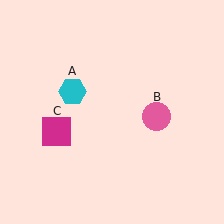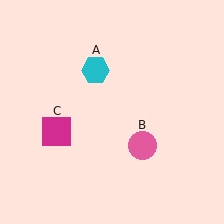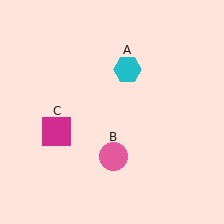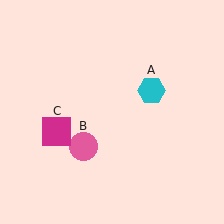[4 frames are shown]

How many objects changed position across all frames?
2 objects changed position: cyan hexagon (object A), pink circle (object B).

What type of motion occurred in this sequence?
The cyan hexagon (object A), pink circle (object B) rotated clockwise around the center of the scene.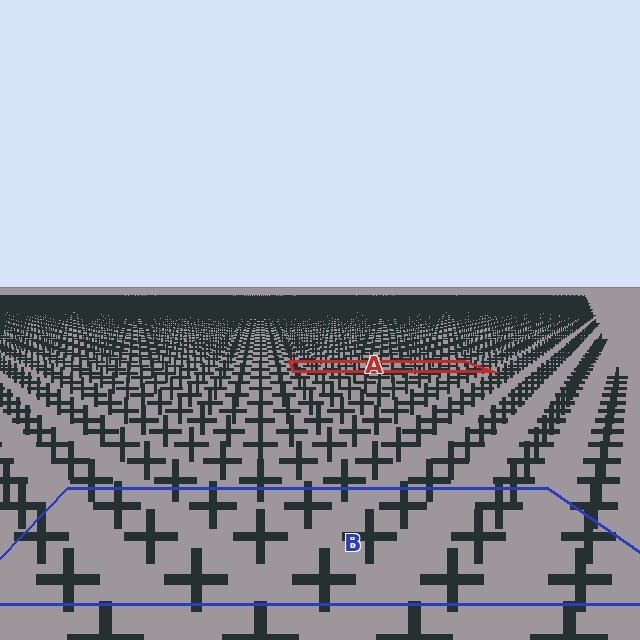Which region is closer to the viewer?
Region B is closer. The texture elements there are larger and more spread out.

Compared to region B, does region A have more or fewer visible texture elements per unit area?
Region A has more texture elements per unit area — they are packed more densely because it is farther away.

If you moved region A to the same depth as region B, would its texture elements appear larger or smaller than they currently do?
They would appear larger. At a closer depth, the same texture elements are projected at a bigger on-screen size.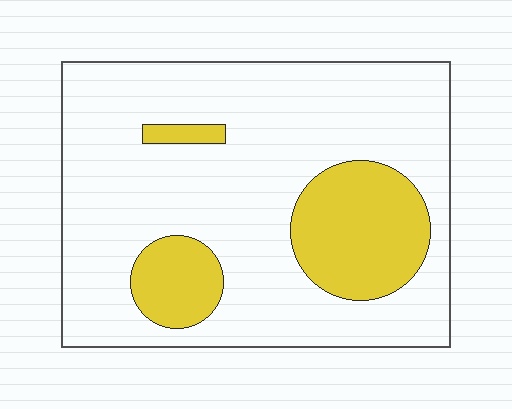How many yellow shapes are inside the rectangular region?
3.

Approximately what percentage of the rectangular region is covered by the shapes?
Approximately 20%.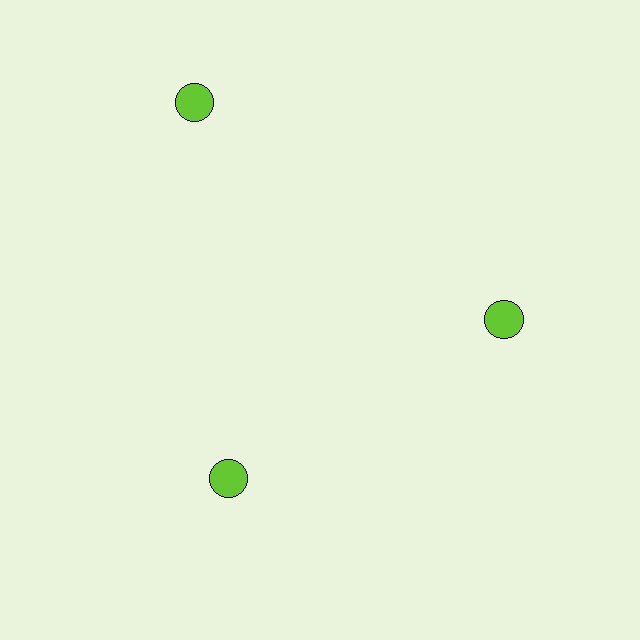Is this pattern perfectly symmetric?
No. The 3 lime circles are arranged in a ring, but one element near the 11 o'clock position is pushed outward from the center, breaking the 3-fold rotational symmetry.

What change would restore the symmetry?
The symmetry would be restored by moving it inward, back onto the ring so that all 3 circles sit at equal angles and equal distance from the center.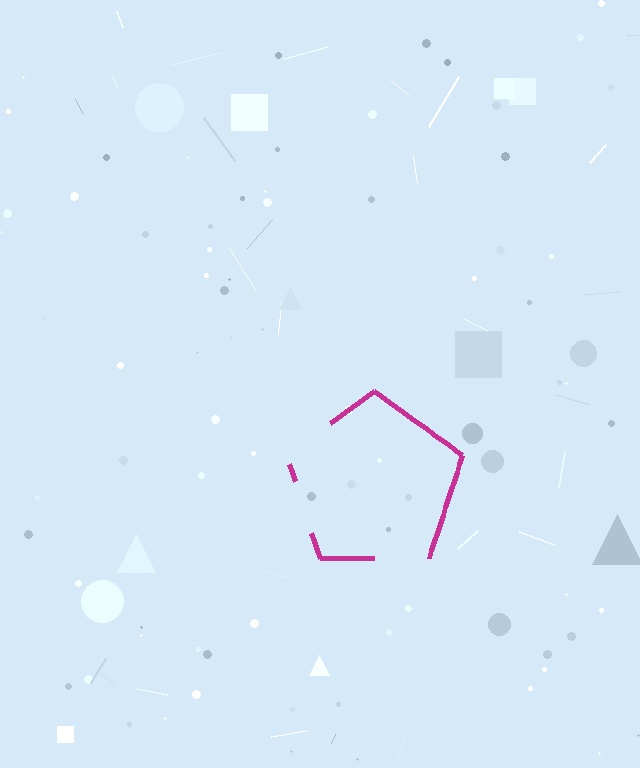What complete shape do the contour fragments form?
The contour fragments form a pentagon.